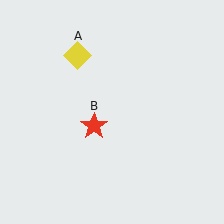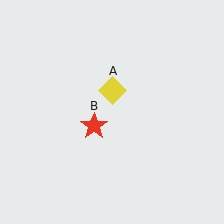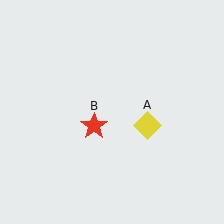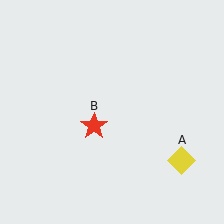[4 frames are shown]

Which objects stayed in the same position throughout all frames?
Red star (object B) remained stationary.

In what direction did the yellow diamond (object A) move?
The yellow diamond (object A) moved down and to the right.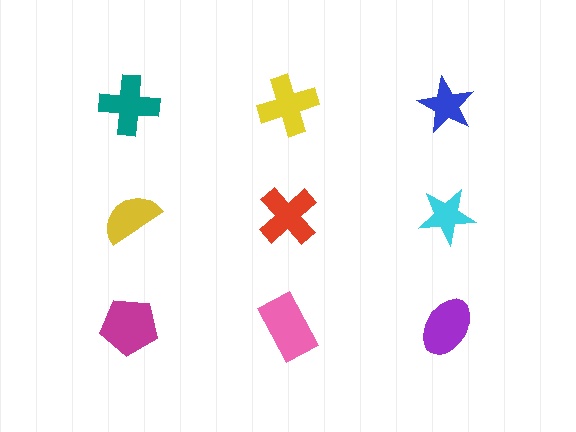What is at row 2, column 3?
A cyan star.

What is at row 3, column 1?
A magenta pentagon.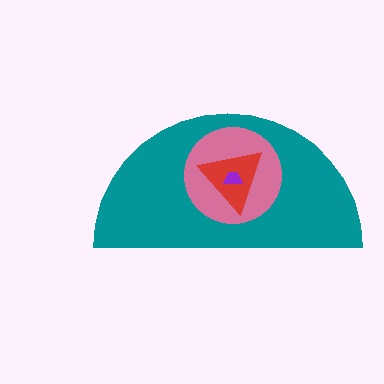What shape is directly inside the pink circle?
The red triangle.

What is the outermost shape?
The teal semicircle.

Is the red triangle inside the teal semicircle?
Yes.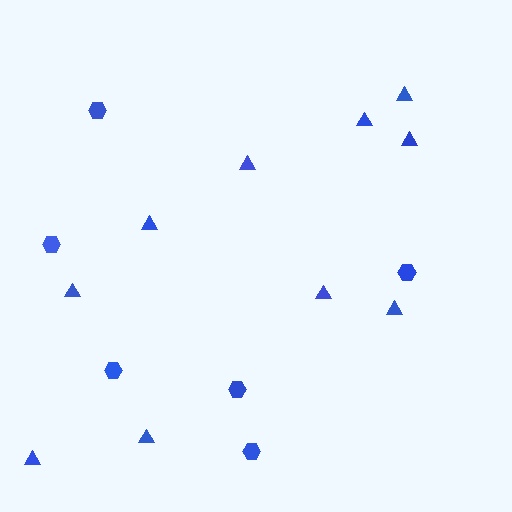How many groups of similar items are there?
There are 2 groups: one group of triangles (10) and one group of hexagons (6).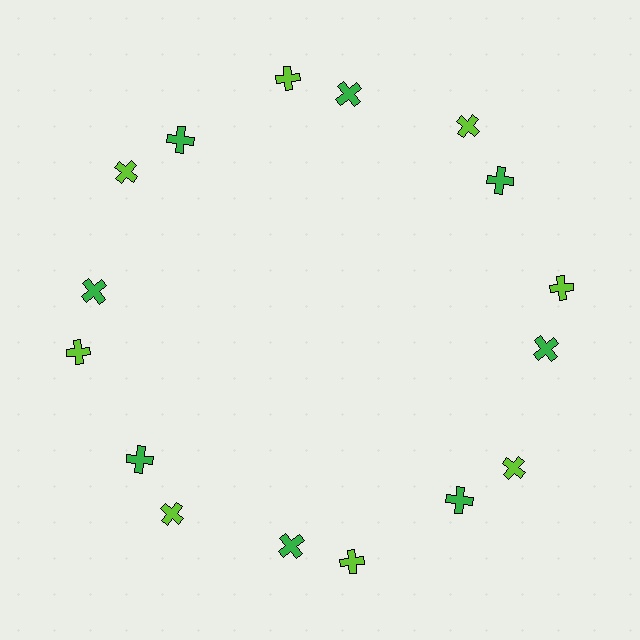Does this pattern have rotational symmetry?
Yes, this pattern has 8-fold rotational symmetry. It looks the same after rotating 45 degrees around the center.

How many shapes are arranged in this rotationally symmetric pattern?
There are 16 shapes, arranged in 8 groups of 2.